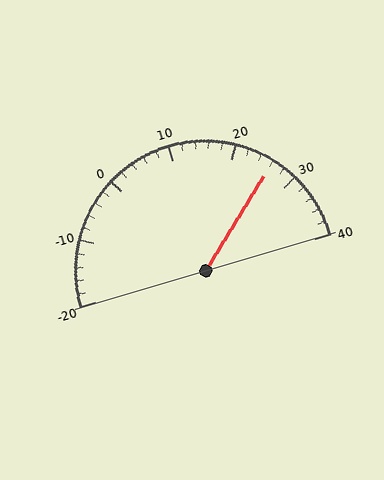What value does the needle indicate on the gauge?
The needle indicates approximately 26.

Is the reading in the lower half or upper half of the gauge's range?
The reading is in the upper half of the range (-20 to 40).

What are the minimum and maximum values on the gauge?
The gauge ranges from -20 to 40.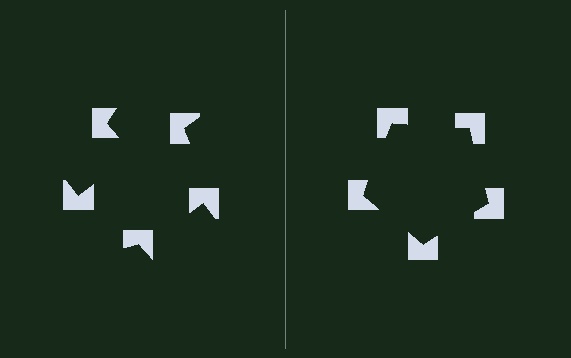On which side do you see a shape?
An illusory pentagon appears on the right side. On the left side the wedge cuts are rotated, so no coherent shape forms.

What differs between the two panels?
The notched squares are positioned identically on both sides; only the wedge orientations differ. On the right they align to a pentagon; on the left they are misaligned.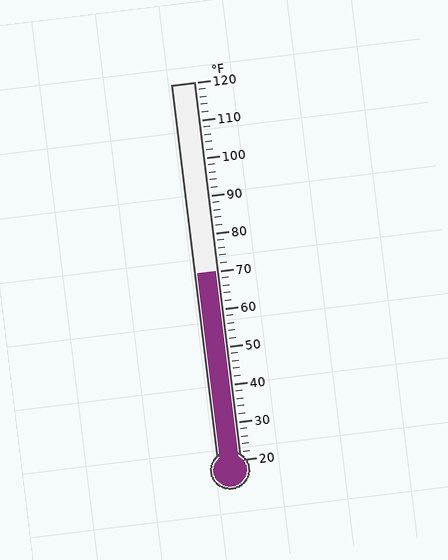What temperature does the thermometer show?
The thermometer shows approximately 70°F.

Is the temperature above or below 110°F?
The temperature is below 110°F.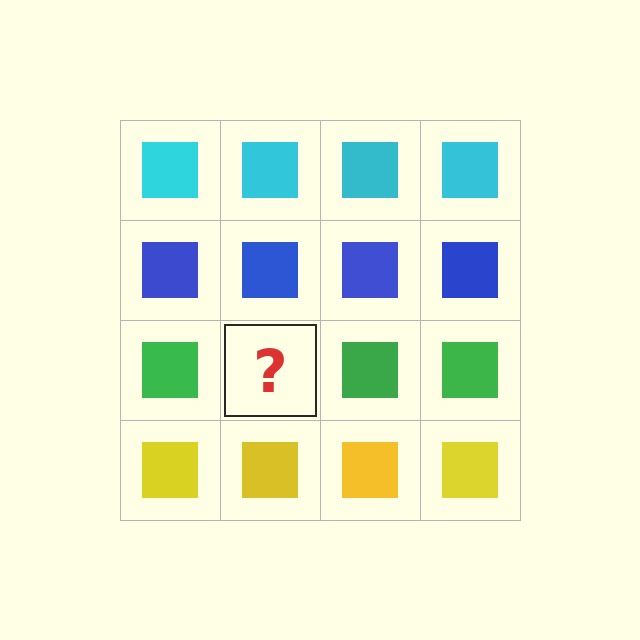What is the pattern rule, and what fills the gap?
The rule is that each row has a consistent color. The gap should be filled with a green square.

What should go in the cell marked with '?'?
The missing cell should contain a green square.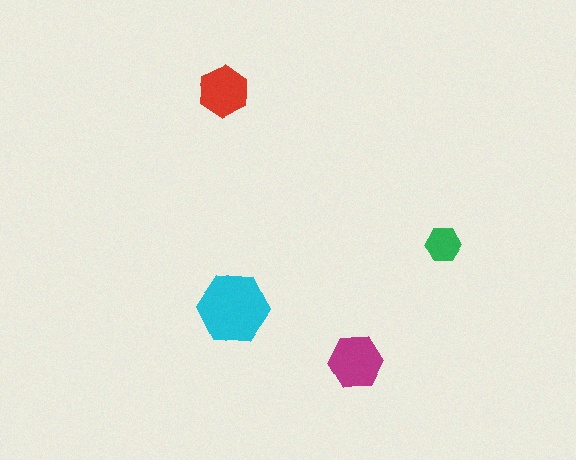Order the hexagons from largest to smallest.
the cyan one, the magenta one, the red one, the green one.